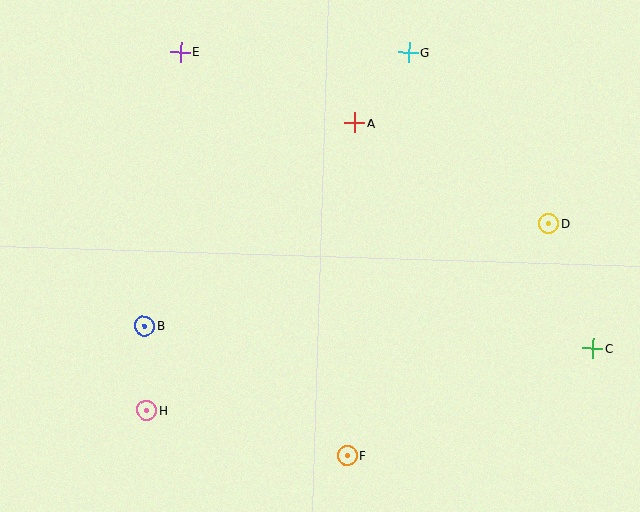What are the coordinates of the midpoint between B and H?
The midpoint between B and H is at (146, 368).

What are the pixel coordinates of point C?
Point C is at (593, 348).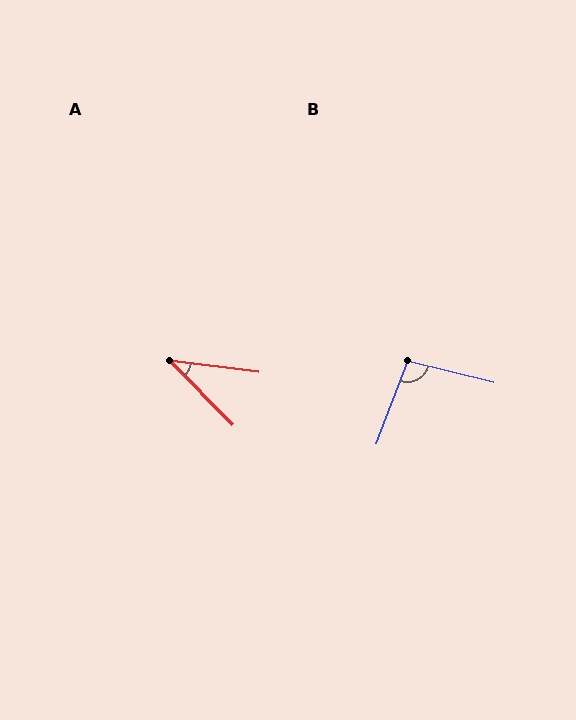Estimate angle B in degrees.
Approximately 96 degrees.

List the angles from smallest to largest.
A (38°), B (96°).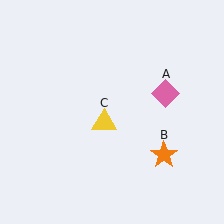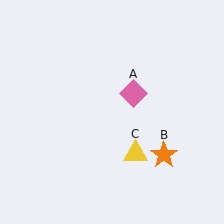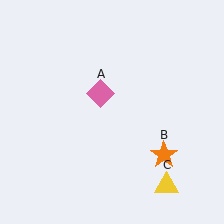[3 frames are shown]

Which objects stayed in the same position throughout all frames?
Orange star (object B) remained stationary.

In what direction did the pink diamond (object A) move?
The pink diamond (object A) moved left.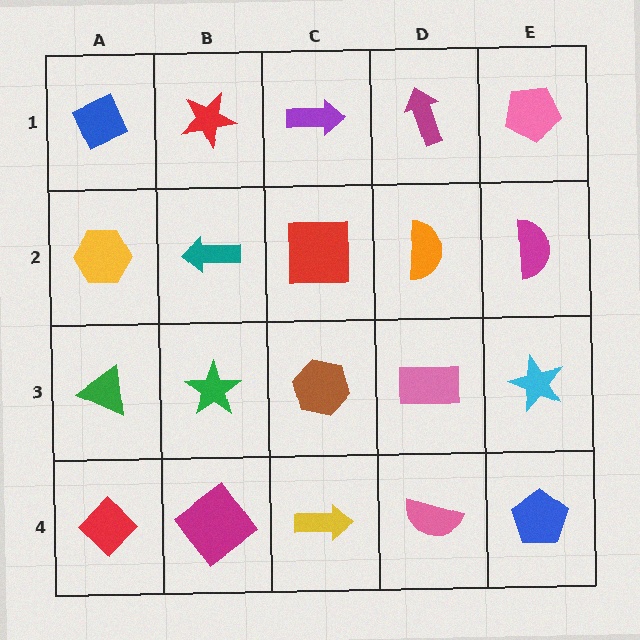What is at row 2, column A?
A yellow hexagon.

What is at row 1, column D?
A magenta arrow.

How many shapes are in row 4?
5 shapes.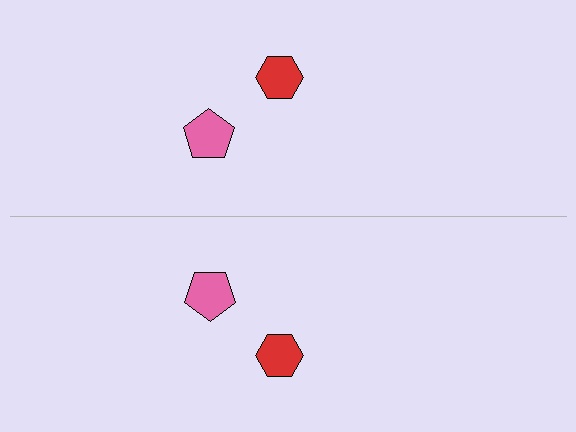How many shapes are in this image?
There are 4 shapes in this image.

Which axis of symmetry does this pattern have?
The pattern has a horizontal axis of symmetry running through the center of the image.